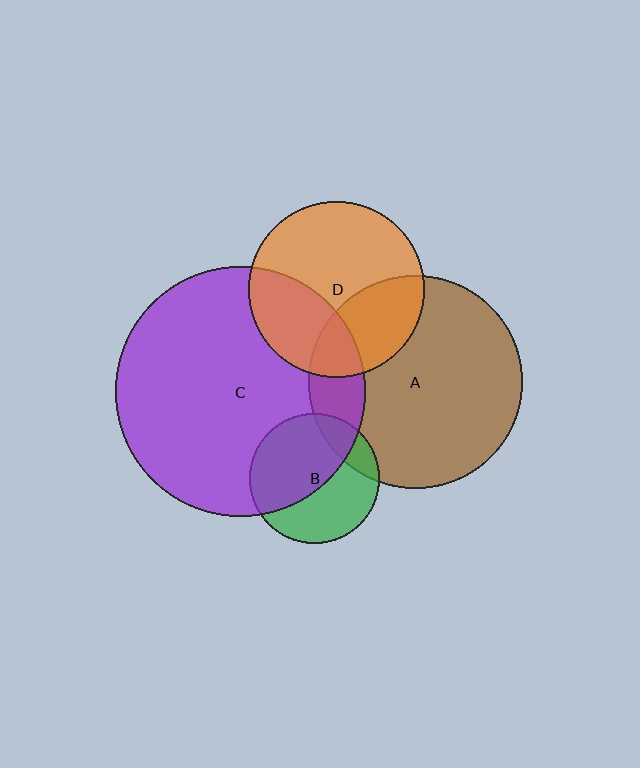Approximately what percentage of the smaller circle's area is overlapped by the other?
Approximately 15%.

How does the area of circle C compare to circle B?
Approximately 3.7 times.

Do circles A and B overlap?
Yes.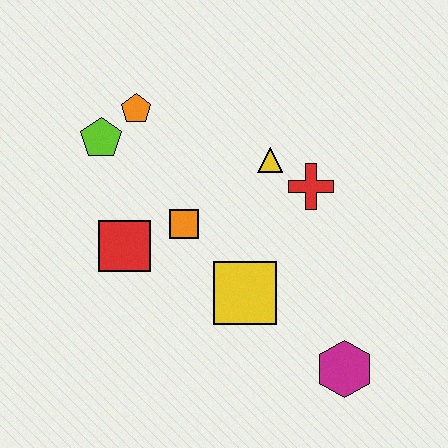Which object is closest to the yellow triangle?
The red cross is closest to the yellow triangle.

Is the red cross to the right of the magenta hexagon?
No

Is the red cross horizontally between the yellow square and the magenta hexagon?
Yes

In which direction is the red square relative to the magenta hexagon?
The red square is to the left of the magenta hexagon.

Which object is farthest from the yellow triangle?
The magenta hexagon is farthest from the yellow triangle.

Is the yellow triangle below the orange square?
No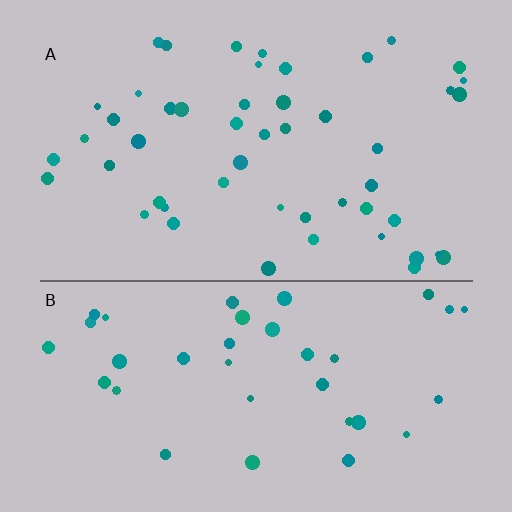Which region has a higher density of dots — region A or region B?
A (the top).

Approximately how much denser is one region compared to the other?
Approximately 1.4× — region A over region B.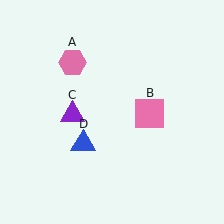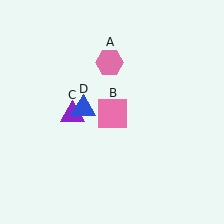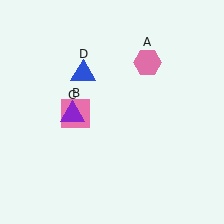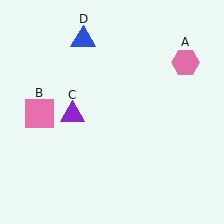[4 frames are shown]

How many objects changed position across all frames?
3 objects changed position: pink hexagon (object A), pink square (object B), blue triangle (object D).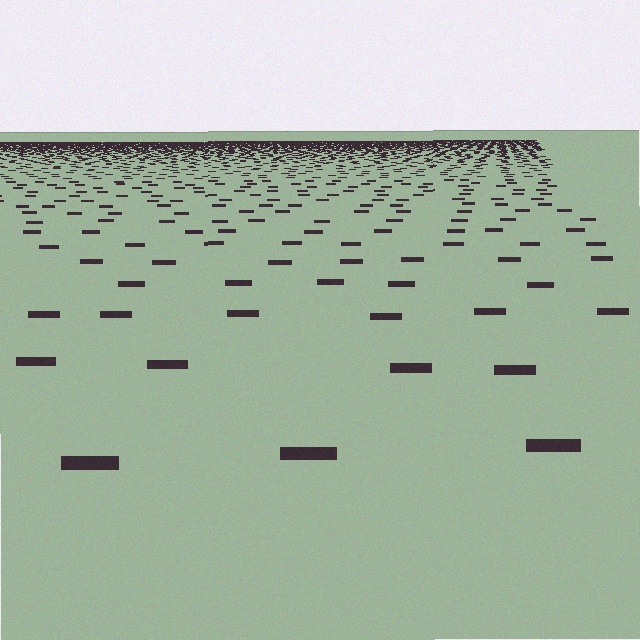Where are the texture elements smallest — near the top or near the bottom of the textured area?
Near the top.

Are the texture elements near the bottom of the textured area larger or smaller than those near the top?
Larger. Near the bottom, elements are closer to the viewer and appear at a bigger on-screen size.